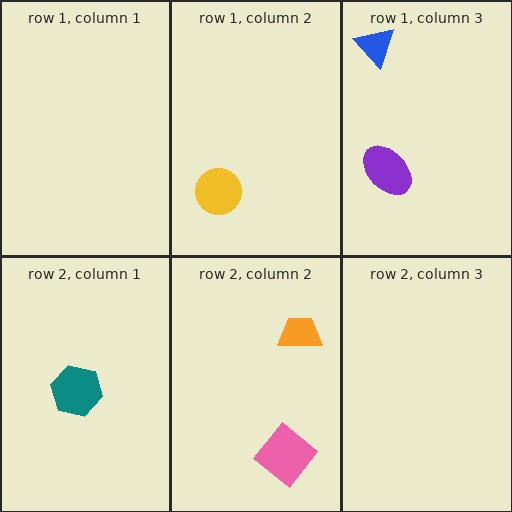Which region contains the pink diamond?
The row 2, column 2 region.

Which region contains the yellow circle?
The row 1, column 2 region.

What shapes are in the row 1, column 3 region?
The blue triangle, the purple ellipse.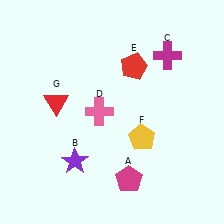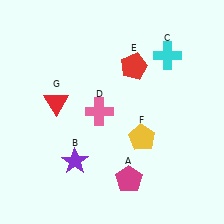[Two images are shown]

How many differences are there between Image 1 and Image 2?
There is 1 difference between the two images.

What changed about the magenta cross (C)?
In Image 1, C is magenta. In Image 2, it changed to cyan.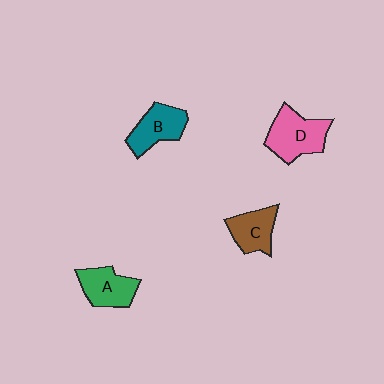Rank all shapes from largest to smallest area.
From largest to smallest: D (pink), B (teal), A (green), C (brown).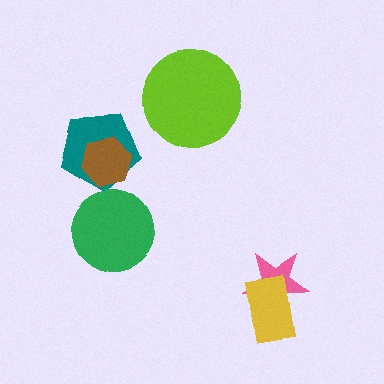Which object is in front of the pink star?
The yellow rectangle is in front of the pink star.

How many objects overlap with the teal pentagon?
1 object overlaps with the teal pentagon.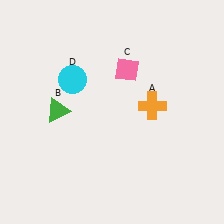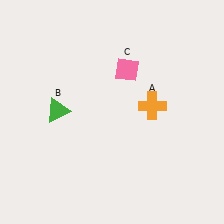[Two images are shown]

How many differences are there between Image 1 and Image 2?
There is 1 difference between the two images.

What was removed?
The cyan circle (D) was removed in Image 2.